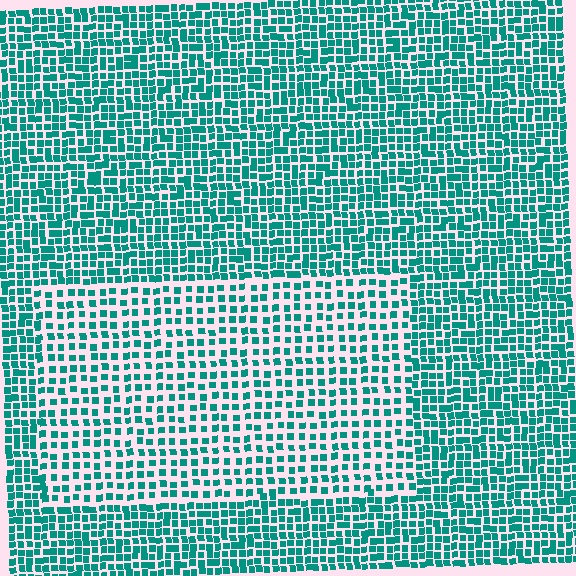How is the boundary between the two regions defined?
The boundary is defined by a change in element density (approximately 1.7x ratio). All elements are the same color, size, and shape.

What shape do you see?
I see a rectangle.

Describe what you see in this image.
The image contains small teal elements arranged at two different densities. A rectangle-shaped region is visible where the elements are less densely packed than the surrounding area.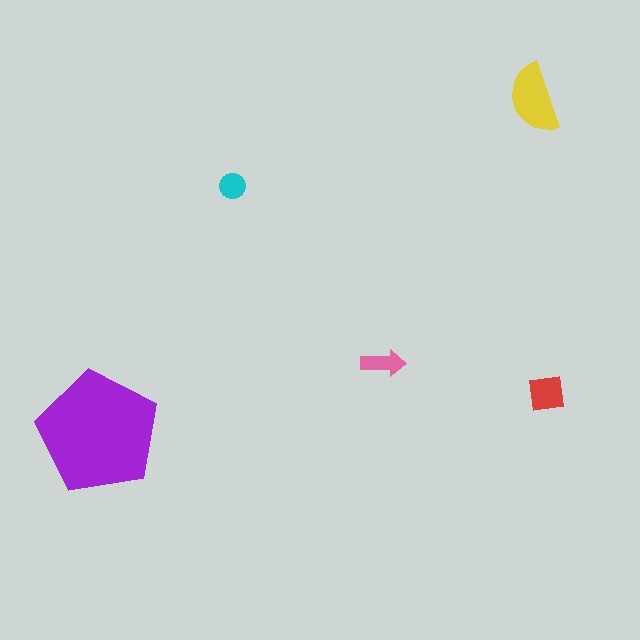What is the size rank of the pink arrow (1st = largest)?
4th.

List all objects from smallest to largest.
The cyan circle, the pink arrow, the red square, the yellow semicircle, the purple pentagon.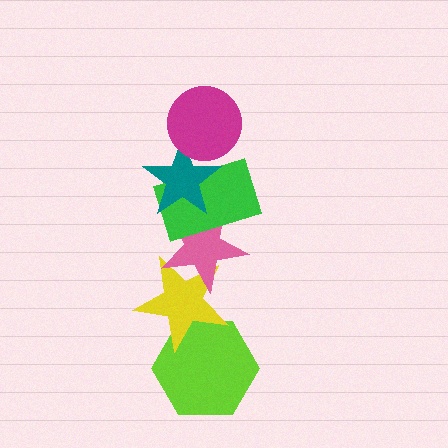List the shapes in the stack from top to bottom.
From top to bottom: the magenta circle, the teal star, the green rectangle, the pink star, the yellow star, the lime hexagon.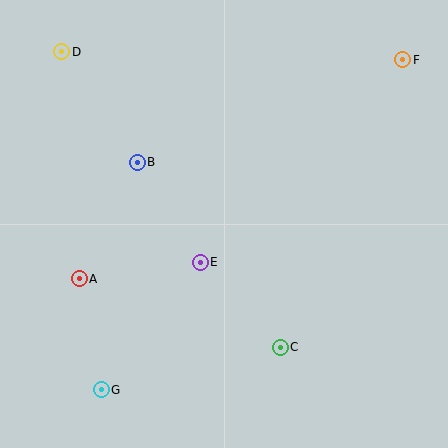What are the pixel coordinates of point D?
Point D is at (62, 52).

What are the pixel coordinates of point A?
Point A is at (79, 279).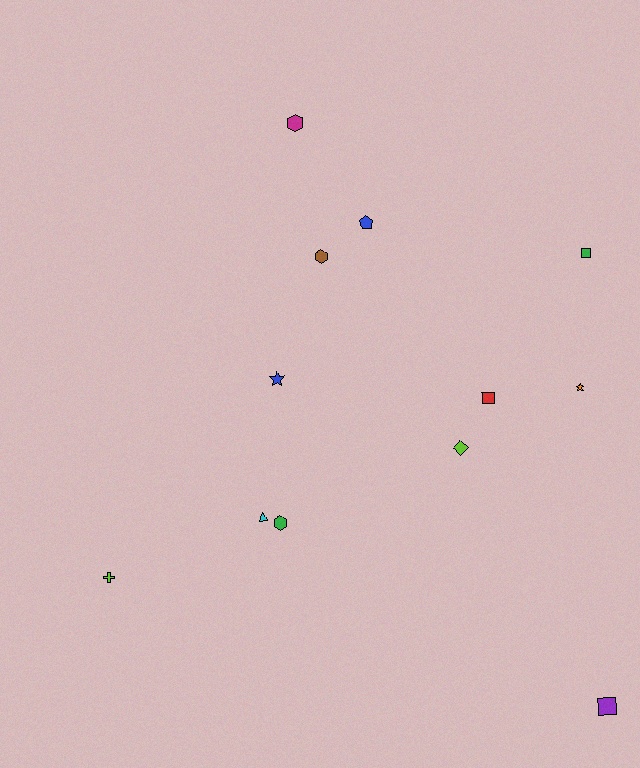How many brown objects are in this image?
There is 1 brown object.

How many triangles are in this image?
There is 1 triangle.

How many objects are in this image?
There are 12 objects.